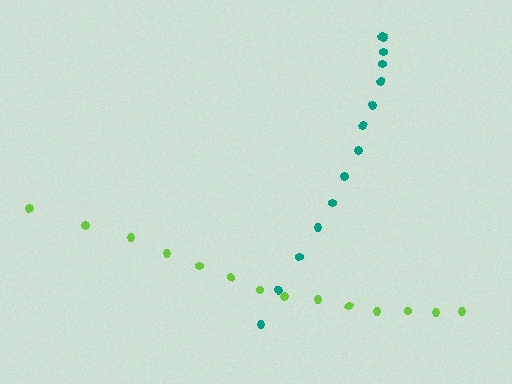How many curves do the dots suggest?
There are 2 distinct paths.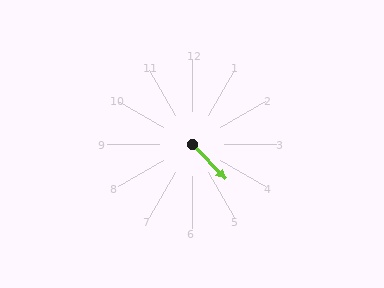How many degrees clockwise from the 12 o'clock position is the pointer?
Approximately 137 degrees.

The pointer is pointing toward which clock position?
Roughly 5 o'clock.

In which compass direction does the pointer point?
Southeast.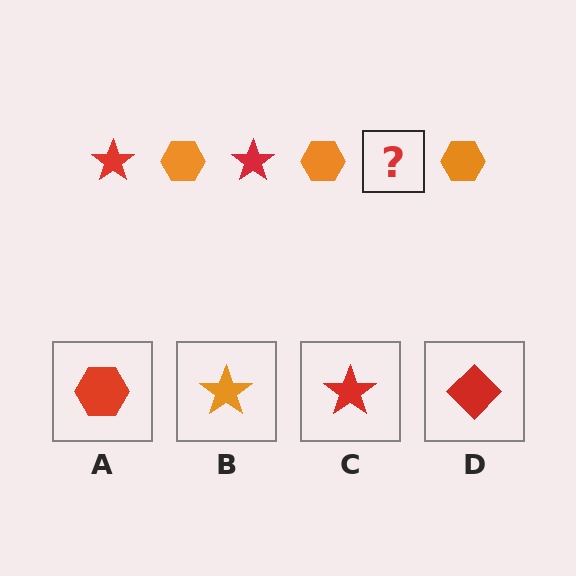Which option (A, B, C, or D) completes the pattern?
C.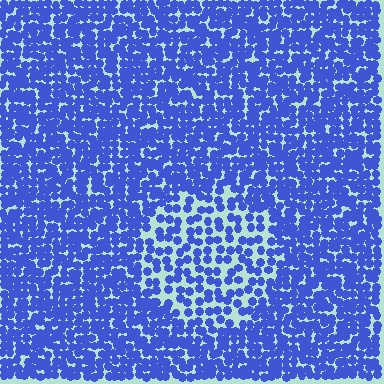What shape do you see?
I see a circle.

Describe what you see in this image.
The image contains small blue elements arranged at two different densities. A circle-shaped region is visible where the elements are less densely packed than the surrounding area.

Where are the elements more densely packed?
The elements are more densely packed outside the circle boundary.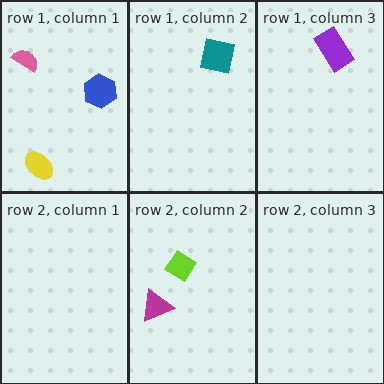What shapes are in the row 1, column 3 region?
The purple rectangle.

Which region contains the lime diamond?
The row 2, column 2 region.